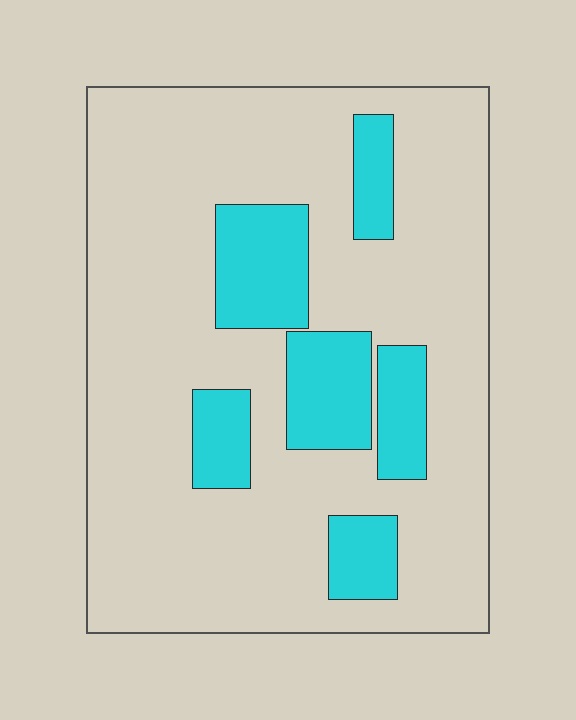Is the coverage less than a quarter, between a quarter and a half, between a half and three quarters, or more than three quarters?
Less than a quarter.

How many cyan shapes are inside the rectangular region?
6.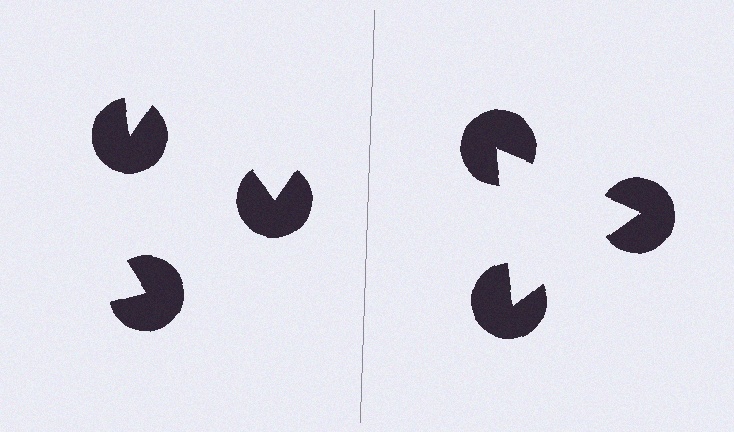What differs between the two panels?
The pac-man discs are positioned identically on both sides; only the wedge orientations differ. On the right they align to a triangle; on the left they are misaligned.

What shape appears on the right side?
An illusory triangle.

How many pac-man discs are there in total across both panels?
6 — 3 on each side.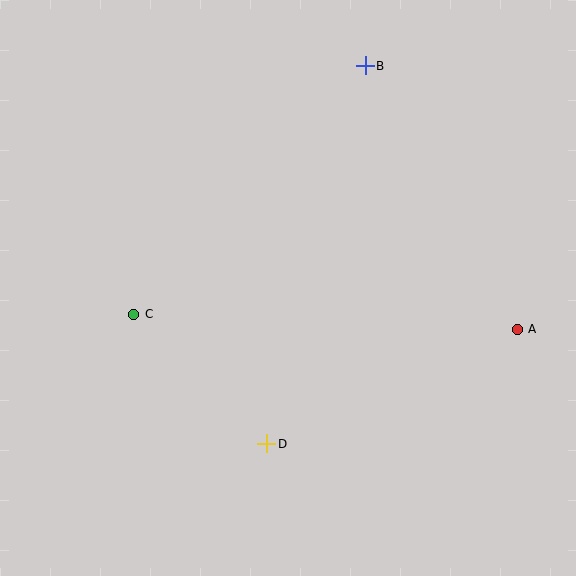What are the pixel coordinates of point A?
Point A is at (517, 330).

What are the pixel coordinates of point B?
Point B is at (365, 66).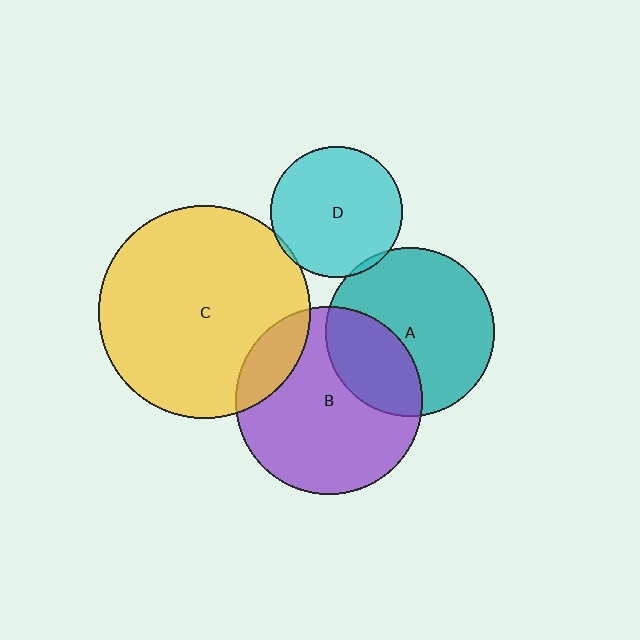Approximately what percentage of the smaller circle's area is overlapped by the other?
Approximately 30%.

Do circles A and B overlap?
Yes.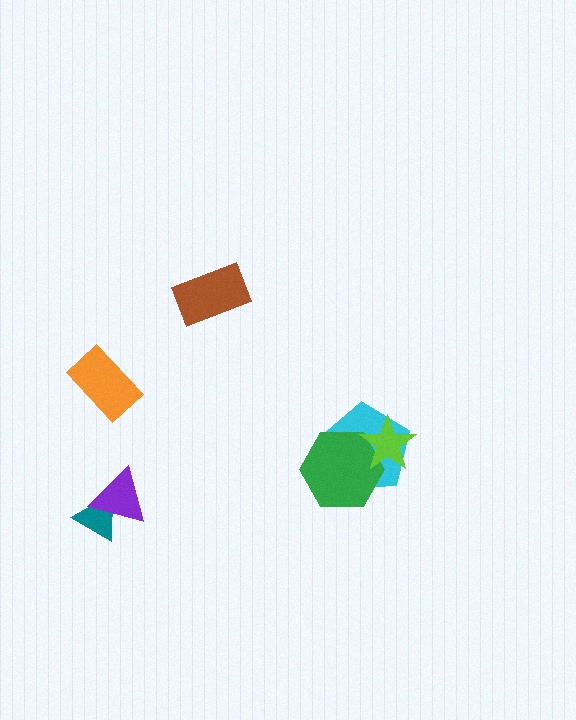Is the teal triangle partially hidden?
Yes, it is partially covered by another shape.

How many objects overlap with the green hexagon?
2 objects overlap with the green hexagon.